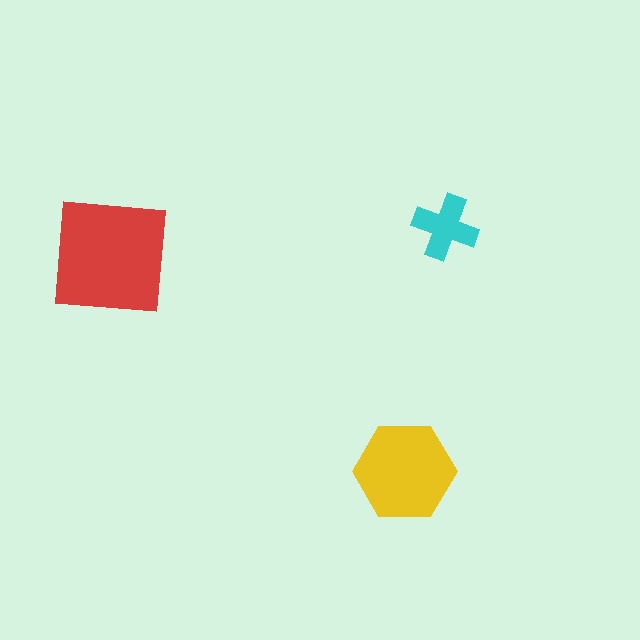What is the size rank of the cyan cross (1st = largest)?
3rd.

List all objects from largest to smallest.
The red square, the yellow hexagon, the cyan cross.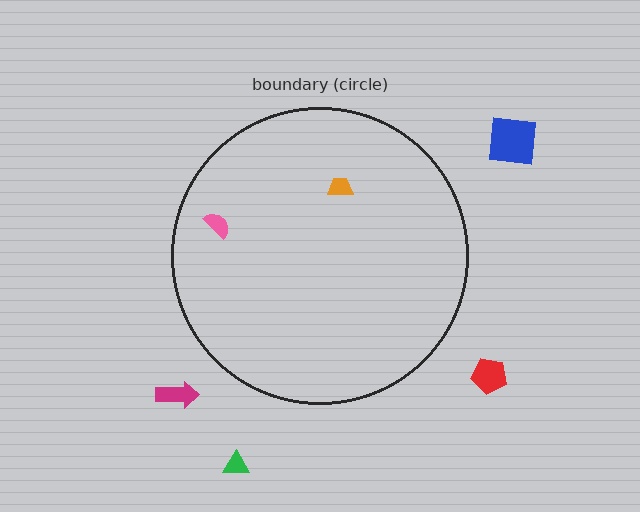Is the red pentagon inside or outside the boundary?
Outside.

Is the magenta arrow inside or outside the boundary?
Outside.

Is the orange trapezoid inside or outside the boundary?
Inside.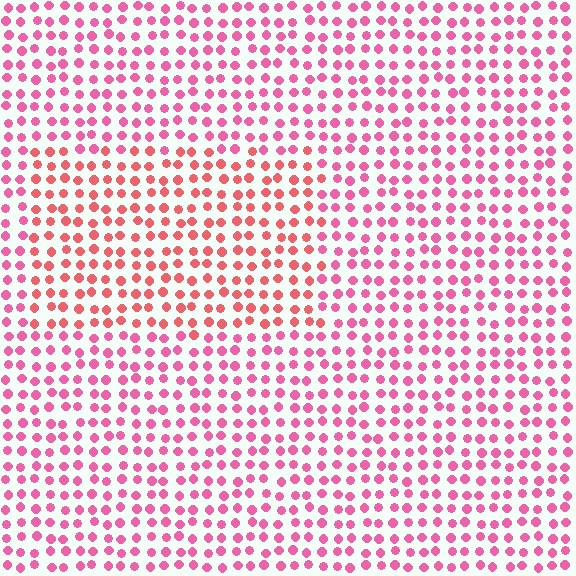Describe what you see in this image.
The image is filled with small pink elements in a uniform arrangement. A rectangle-shaped region is visible where the elements are tinted to a slightly different hue, forming a subtle color boundary.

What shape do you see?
I see a rectangle.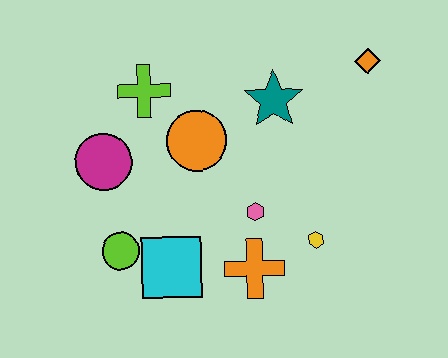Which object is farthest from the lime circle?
The orange diamond is farthest from the lime circle.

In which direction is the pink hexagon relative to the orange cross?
The pink hexagon is above the orange cross.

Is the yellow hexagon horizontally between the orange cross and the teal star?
No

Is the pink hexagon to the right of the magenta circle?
Yes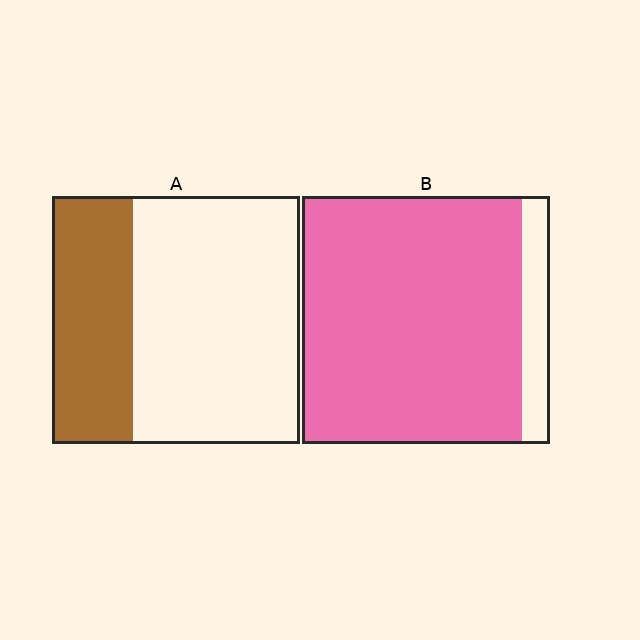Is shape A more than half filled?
No.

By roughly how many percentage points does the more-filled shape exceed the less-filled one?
By roughly 55 percentage points (B over A).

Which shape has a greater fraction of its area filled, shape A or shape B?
Shape B.